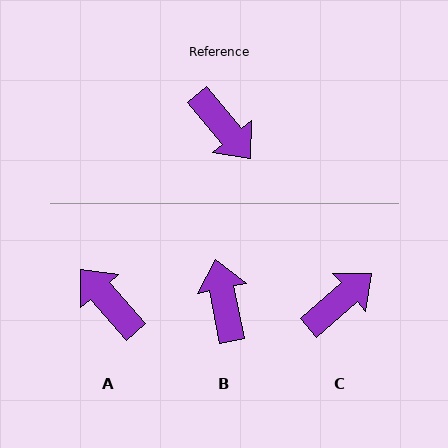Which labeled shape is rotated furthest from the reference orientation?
A, about 179 degrees away.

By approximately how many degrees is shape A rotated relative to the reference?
Approximately 179 degrees clockwise.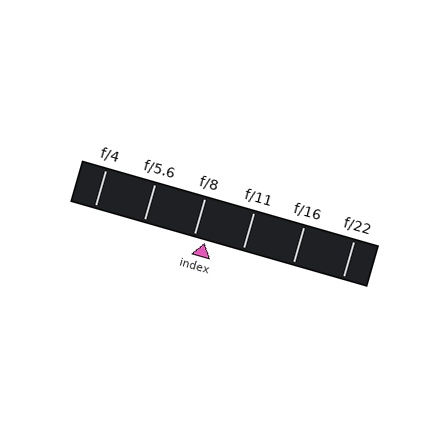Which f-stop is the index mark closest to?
The index mark is closest to f/8.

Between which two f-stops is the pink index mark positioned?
The index mark is between f/8 and f/11.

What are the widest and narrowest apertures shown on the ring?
The widest aperture shown is f/4 and the narrowest is f/22.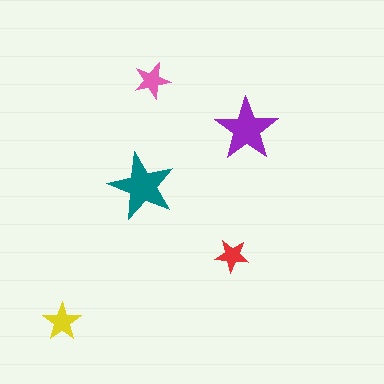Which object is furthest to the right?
The purple star is rightmost.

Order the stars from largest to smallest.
the teal one, the purple one, the yellow one, the pink one, the red one.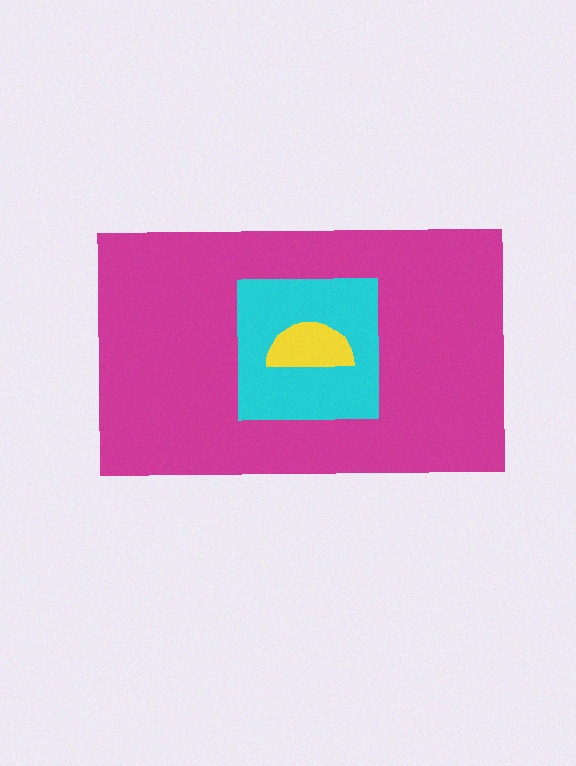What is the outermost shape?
The magenta rectangle.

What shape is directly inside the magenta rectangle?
The cyan square.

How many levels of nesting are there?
3.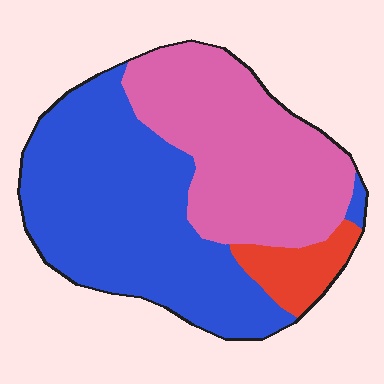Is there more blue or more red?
Blue.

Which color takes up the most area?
Blue, at roughly 50%.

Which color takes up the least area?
Red, at roughly 10%.